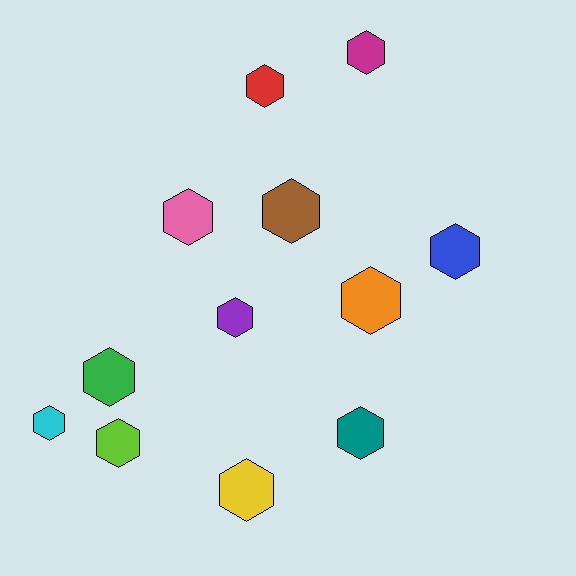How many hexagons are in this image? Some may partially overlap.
There are 12 hexagons.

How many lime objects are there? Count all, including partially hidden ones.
There is 1 lime object.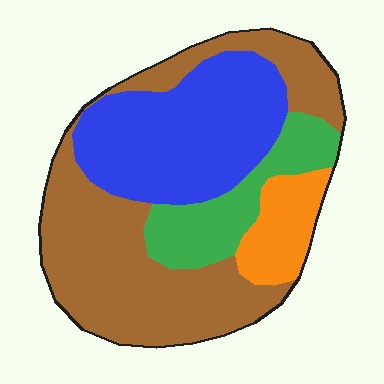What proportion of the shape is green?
Green covers roughly 15% of the shape.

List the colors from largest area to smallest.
From largest to smallest: brown, blue, green, orange.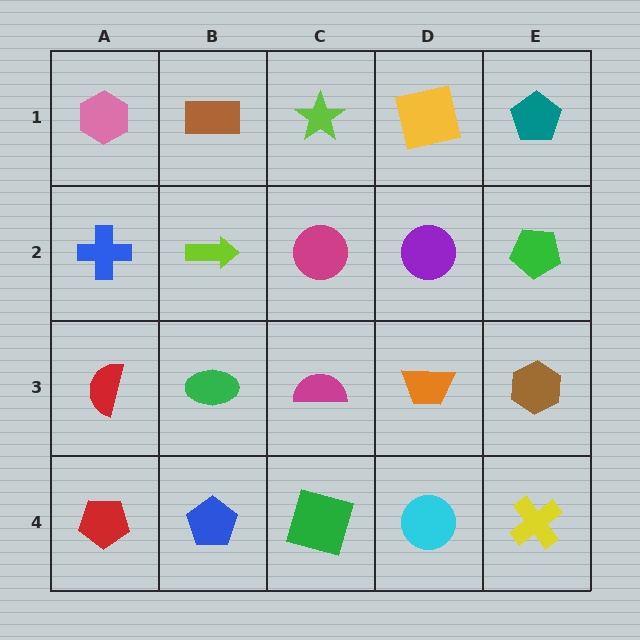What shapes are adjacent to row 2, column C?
A lime star (row 1, column C), a magenta semicircle (row 3, column C), a lime arrow (row 2, column B), a purple circle (row 2, column D).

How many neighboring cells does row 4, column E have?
2.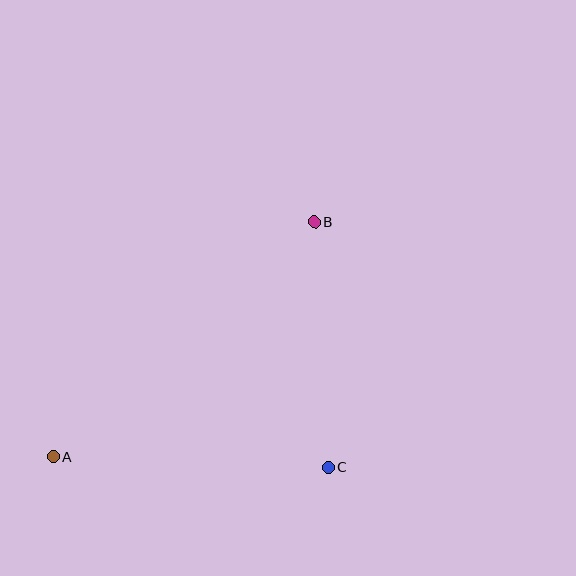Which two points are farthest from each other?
Points A and B are farthest from each other.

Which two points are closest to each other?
Points B and C are closest to each other.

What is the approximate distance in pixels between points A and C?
The distance between A and C is approximately 275 pixels.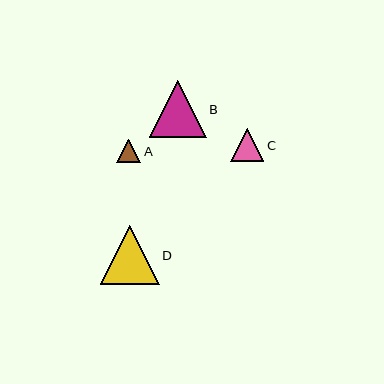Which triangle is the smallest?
Triangle A is the smallest with a size of approximately 24 pixels.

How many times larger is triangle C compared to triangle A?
Triangle C is approximately 1.4 times the size of triangle A.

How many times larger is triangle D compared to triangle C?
Triangle D is approximately 1.8 times the size of triangle C.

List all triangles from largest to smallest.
From largest to smallest: D, B, C, A.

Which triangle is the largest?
Triangle D is the largest with a size of approximately 59 pixels.